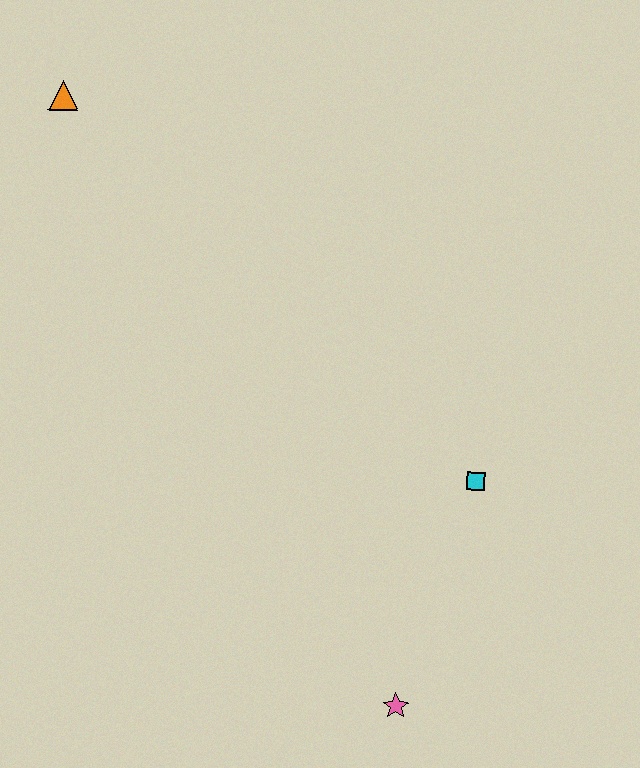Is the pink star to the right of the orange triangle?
Yes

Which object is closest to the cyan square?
The pink star is closest to the cyan square.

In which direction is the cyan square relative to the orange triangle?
The cyan square is to the right of the orange triangle.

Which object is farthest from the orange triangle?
The pink star is farthest from the orange triangle.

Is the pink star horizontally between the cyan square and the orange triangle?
Yes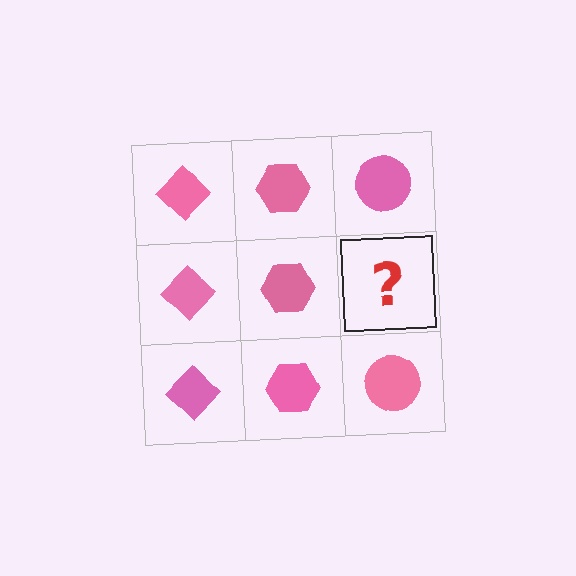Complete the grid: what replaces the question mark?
The question mark should be replaced with a pink circle.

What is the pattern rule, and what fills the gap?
The rule is that each column has a consistent shape. The gap should be filled with a pink circle.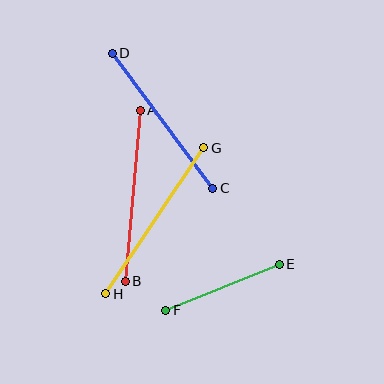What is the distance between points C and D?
The distance is approximately 168 pixels.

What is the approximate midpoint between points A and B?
The midpoint is at approximately (133, 196) pixels.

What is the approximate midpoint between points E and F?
The midpoint is at approximately (222, 287) pixels.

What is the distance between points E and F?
The distance is approximately 122 pixels.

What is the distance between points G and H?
The distance is approximately 176 pixels.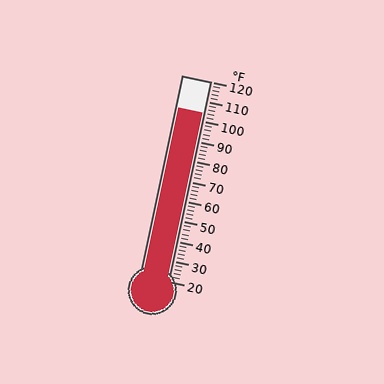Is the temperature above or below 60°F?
The temperature is above 60°F.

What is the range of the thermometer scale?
The thermometer scale ranges from 20°F to 120°F.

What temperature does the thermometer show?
The thermometer shows approximately 104°F.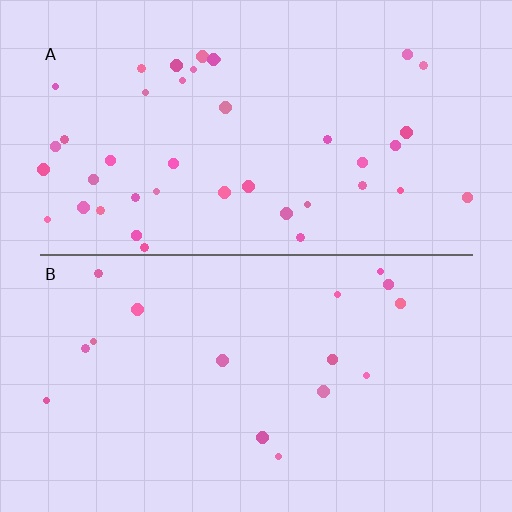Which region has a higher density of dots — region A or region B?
A (the top).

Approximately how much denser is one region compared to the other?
Approximately 2.5× — region A over region B.